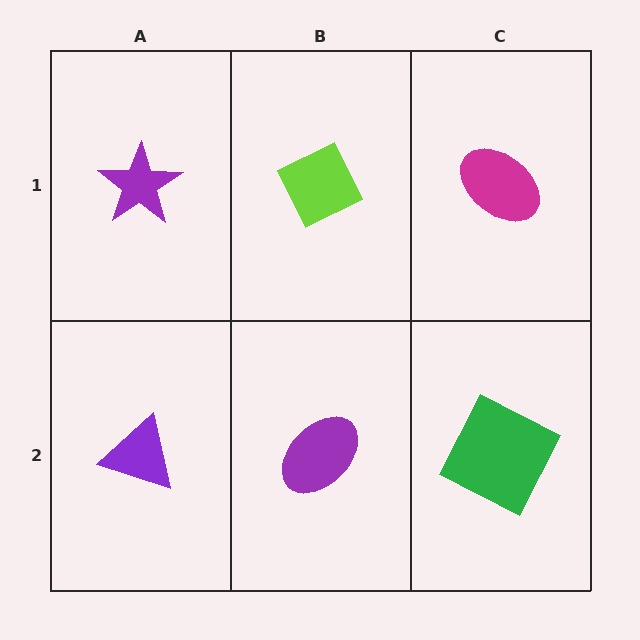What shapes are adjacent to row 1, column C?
A green square (row 2, column C), a lime diamond (row 1, column B).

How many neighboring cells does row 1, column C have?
2.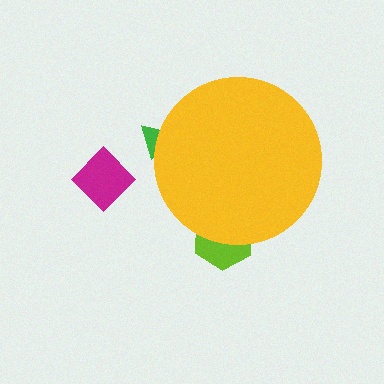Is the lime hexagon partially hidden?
Yes, the lime hexagon is partially hidden behind the yellow circle.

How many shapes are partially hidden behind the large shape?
2 shapes are partially hidden.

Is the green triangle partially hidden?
Yes, the green triangle is partially hidden behind the yellow circle.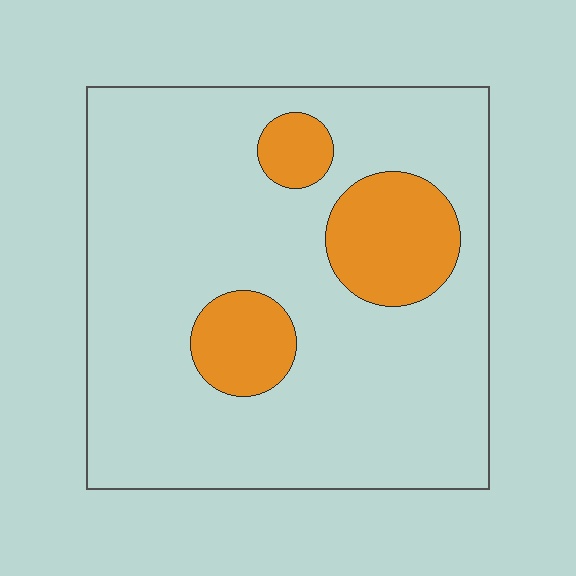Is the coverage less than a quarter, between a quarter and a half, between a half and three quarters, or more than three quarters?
Less than a quarter.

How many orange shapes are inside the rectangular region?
3.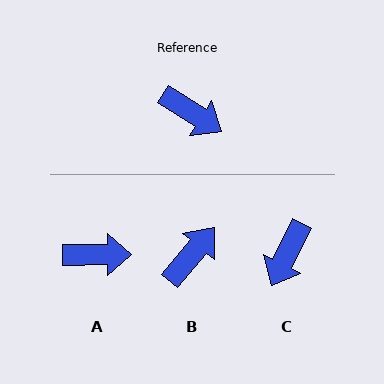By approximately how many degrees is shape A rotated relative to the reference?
Approximately 33 degrees counter-clockwise.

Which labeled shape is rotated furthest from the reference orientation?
C, about 84 degrees away.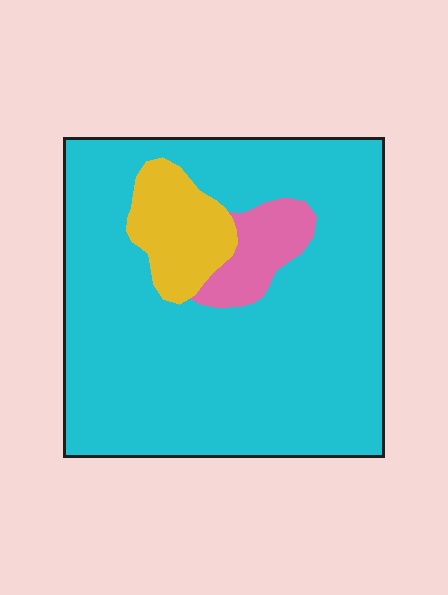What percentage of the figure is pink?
Pink takes up less than a quarter of the figure.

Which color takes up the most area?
Cyan, at roughly 85%.